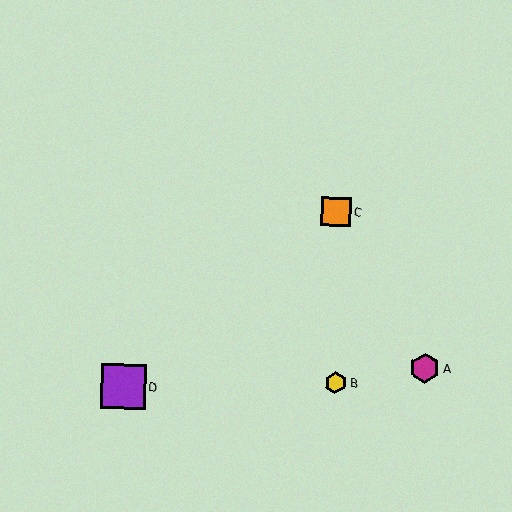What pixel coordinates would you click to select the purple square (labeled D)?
Click at (123, 387) to select the purple square D.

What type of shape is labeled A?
Shape A is a magenta hexagon.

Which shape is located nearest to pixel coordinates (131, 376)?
The purple square (labeled D) at (123, 387) is nearest to that location.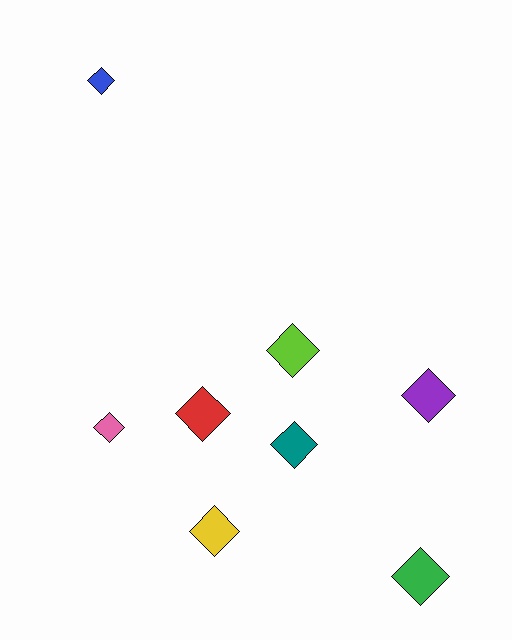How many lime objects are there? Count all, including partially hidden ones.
There is 1 lime object.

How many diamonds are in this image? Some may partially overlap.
There are 8 diamonds.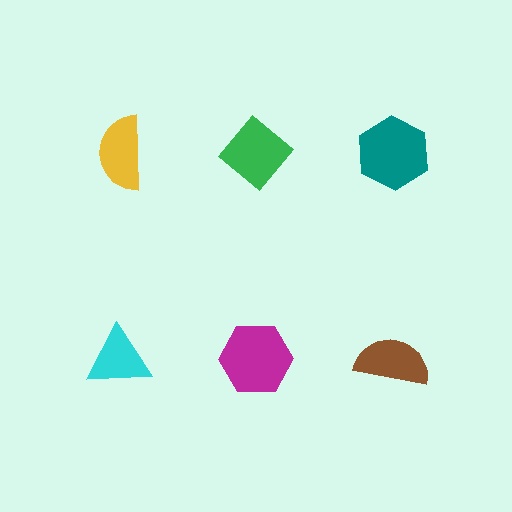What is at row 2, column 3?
A brown semicircle.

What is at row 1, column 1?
A yellow semicircle.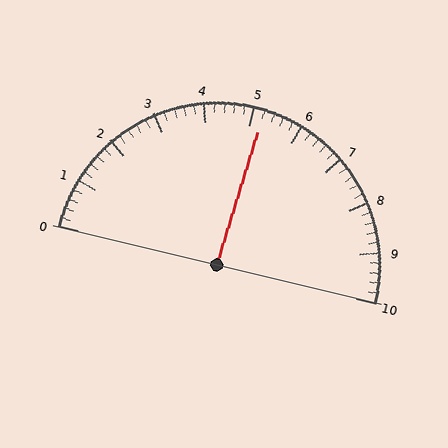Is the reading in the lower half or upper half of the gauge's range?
The reading is in the upper half of the range (0 to 10).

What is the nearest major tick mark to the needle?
The nearest major tick mark is 5.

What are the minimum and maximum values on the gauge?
The gauge ranges from 0 to 10.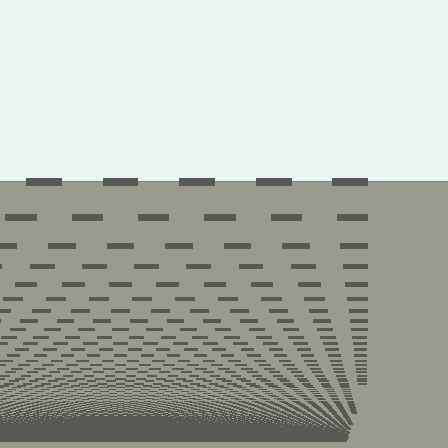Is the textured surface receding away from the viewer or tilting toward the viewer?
The surface appears to tilt toward the viewer. Texture elements get larger and sparser toward the top.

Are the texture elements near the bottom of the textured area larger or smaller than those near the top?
Smaller. The gradient is inverted — elements near the bottom are smaller and denser.